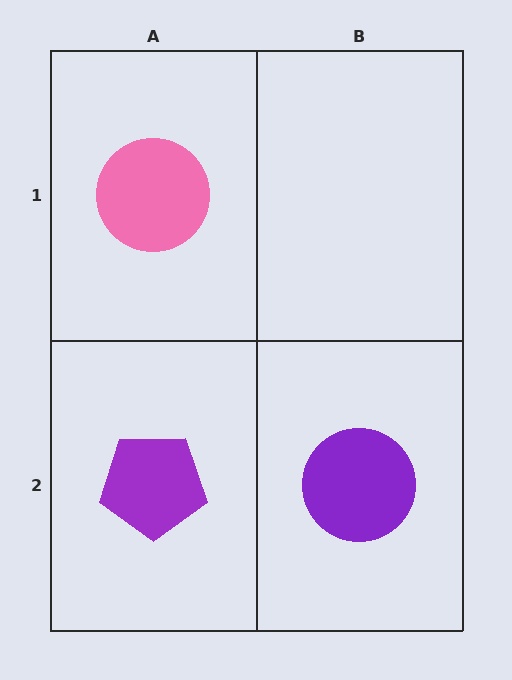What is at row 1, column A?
A pink circle.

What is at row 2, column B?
A purple circle.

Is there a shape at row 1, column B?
No, that cell is empty.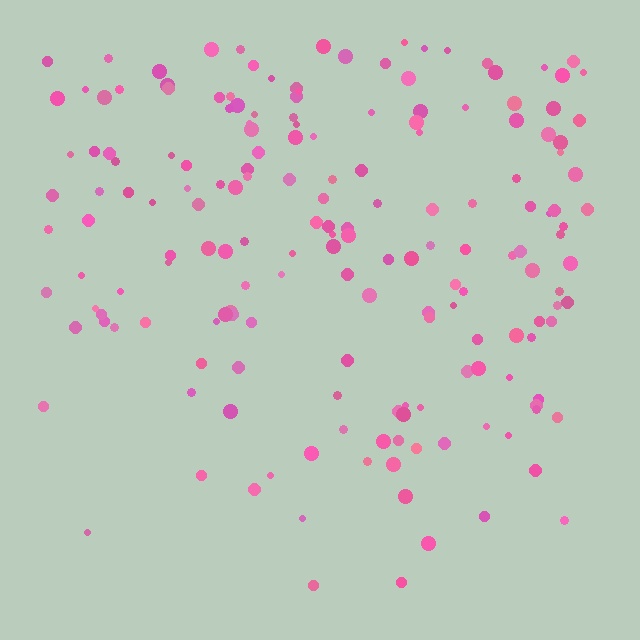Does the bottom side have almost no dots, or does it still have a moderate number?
Still a moderate number, just noticeably fewer than the top.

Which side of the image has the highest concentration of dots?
The top.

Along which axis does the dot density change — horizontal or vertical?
Vertical.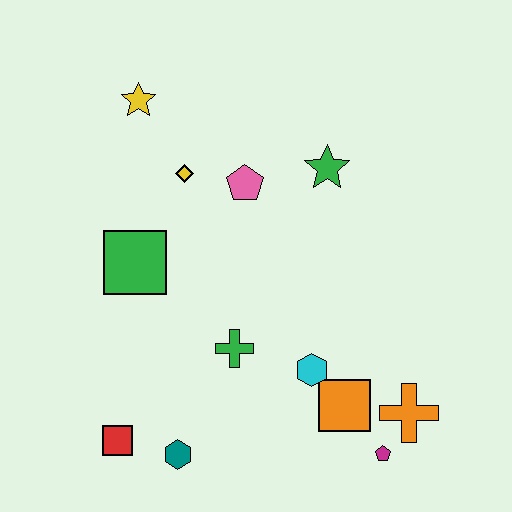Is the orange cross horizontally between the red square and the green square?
No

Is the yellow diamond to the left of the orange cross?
Yes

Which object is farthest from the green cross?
The yellow star is farthest from the green cross.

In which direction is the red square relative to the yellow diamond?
The red square is below the yellow diamond.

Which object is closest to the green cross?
The cyan hexagon is closest to the green cross.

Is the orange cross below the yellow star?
Yes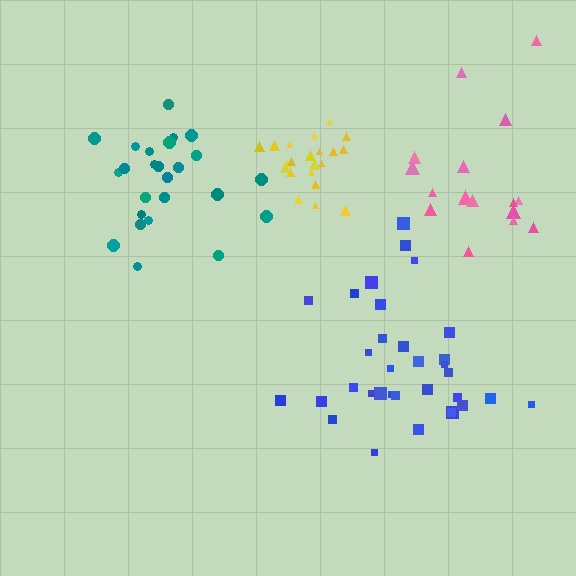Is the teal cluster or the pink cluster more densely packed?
Teal.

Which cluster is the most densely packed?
Yellow.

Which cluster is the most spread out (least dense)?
Pink.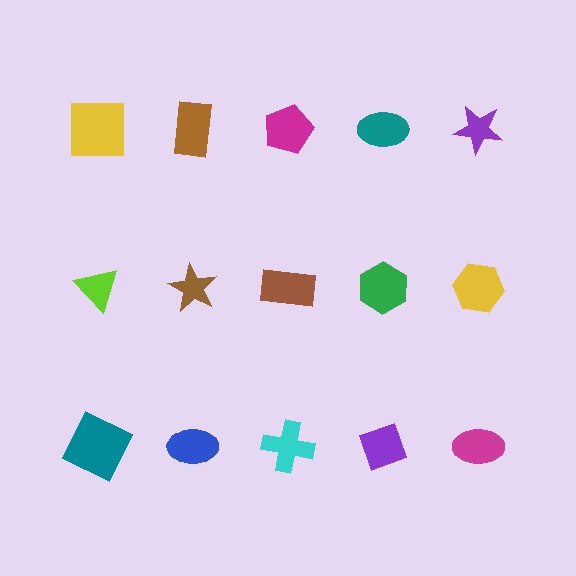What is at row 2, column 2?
A brown star.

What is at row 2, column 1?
A lime triangle.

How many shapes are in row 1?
5 shapes.